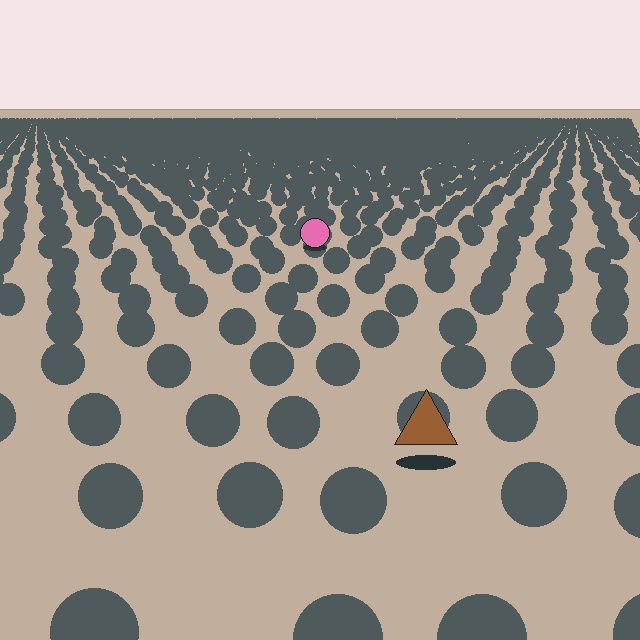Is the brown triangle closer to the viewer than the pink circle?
Yes. The brown triangle is closer — you can tell from the texture gradient: the ground texture is coarser near it.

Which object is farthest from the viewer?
The pink circle is farthest from the viewer. It appears smaller and the ground texture around it is denser.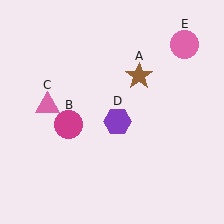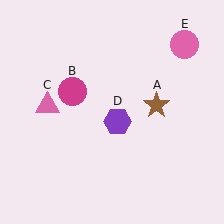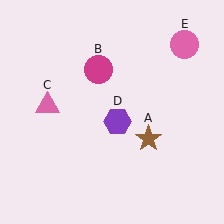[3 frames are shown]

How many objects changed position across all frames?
2 objects changed position: brown star (object A), magenta circle (object B).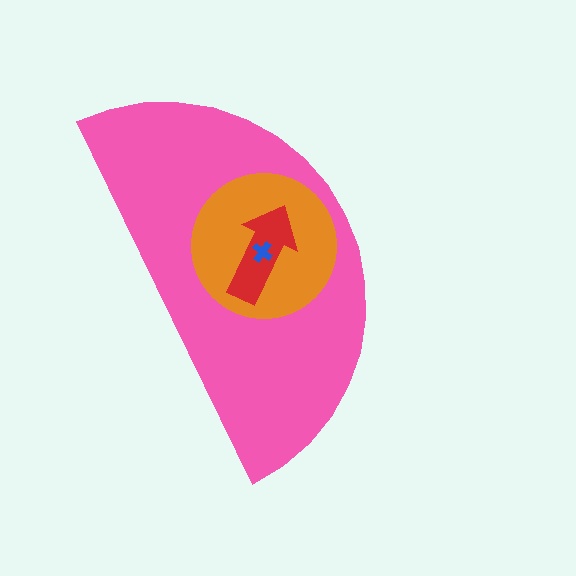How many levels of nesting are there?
4.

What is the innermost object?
The blue cross.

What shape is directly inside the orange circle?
The red arrow.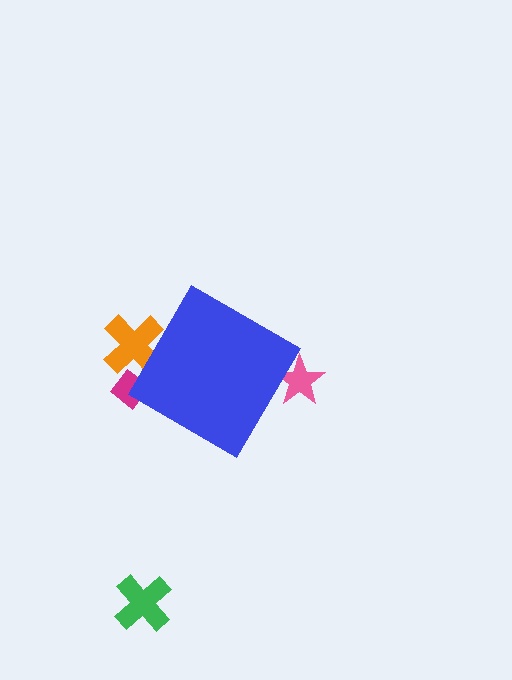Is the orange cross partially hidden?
Yes, the orange cross is partially hidden behind the blue diamond.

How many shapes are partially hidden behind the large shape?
3 shapes are partially hidden.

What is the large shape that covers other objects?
A blue diamond.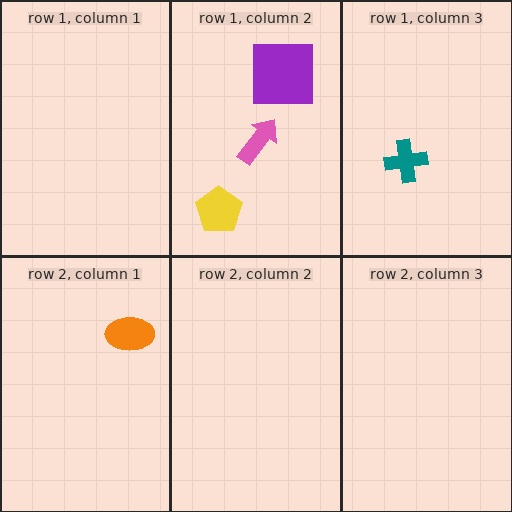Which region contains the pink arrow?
The row 1, column 2 region.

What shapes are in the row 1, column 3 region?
The teal cross.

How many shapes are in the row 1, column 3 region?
1.